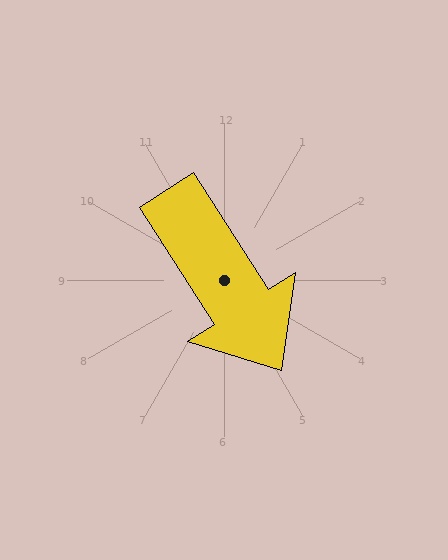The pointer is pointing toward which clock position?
Roughly 5 o'clock.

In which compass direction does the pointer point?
Southeast.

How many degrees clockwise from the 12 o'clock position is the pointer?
Approximately 147 degrees.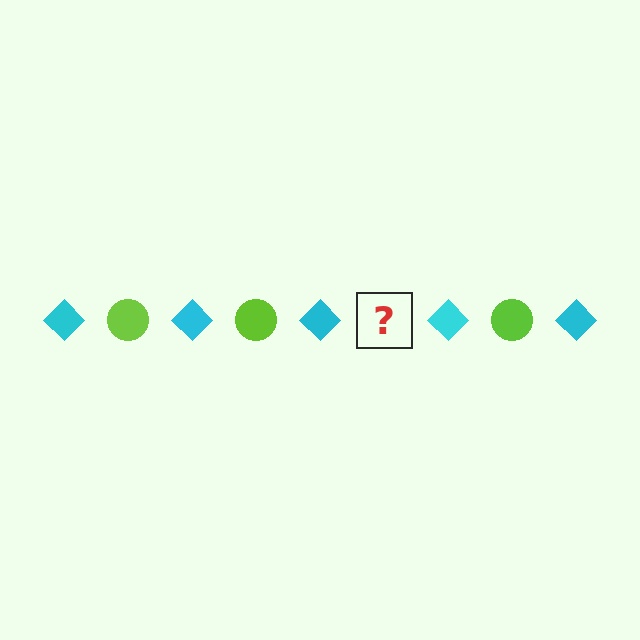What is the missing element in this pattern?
The missing element is a lime circle.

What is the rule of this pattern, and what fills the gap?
The rule is that the pattern alternates between cyan diamond and lime circle. The gap should be filled with a lime circle.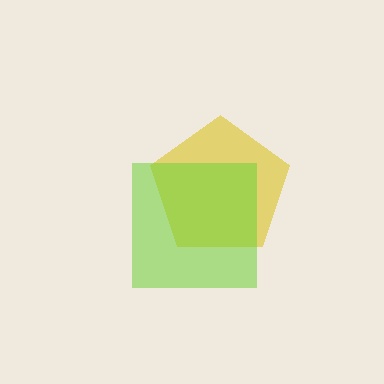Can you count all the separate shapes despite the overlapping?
Yes, there are 2 separate shapes.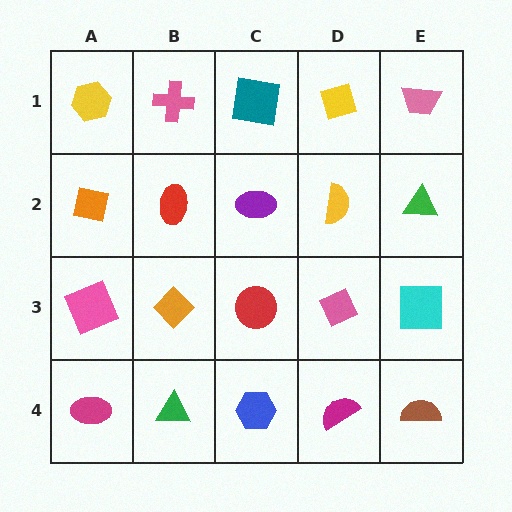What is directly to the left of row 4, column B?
A magenta ellipse.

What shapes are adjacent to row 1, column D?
A yellow semicircle (row 2, column D), a teal square (row 1, column C), a pink trapezoid (row 1, column E).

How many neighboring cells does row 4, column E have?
2.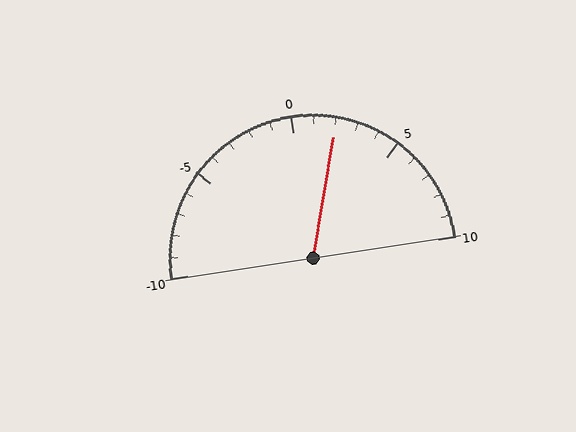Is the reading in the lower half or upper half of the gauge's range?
The reading is in the upper half of the range (-10 to 10).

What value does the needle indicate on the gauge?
The needle indicates approximately 2.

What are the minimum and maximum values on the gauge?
The gauge ranges from -10 to 10.